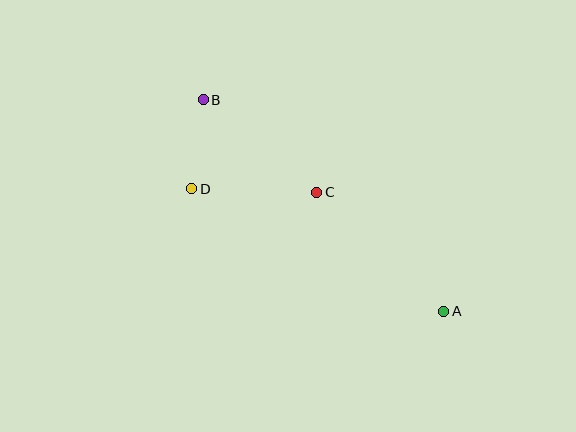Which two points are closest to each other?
Points B and D are closest to each other.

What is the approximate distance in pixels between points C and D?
The distance between C and D is approximately 125 pixels.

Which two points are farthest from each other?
Points A and B are farthest from each other.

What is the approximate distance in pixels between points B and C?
The distance between B and C is approximately 146 pixels.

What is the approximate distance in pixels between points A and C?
The distance between A and C is approximately 174 pixels.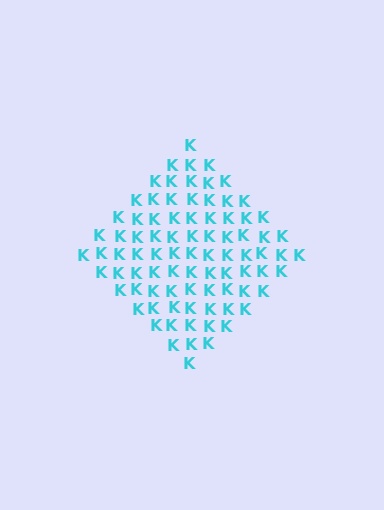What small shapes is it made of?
It is made of small letter K's.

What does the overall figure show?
The overall figure shows a diamond.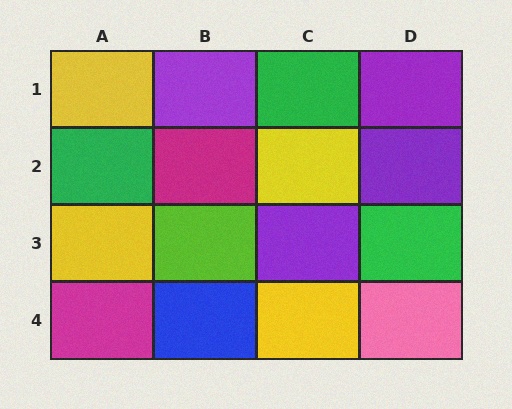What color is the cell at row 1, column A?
Yellow.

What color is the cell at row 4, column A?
Magenta.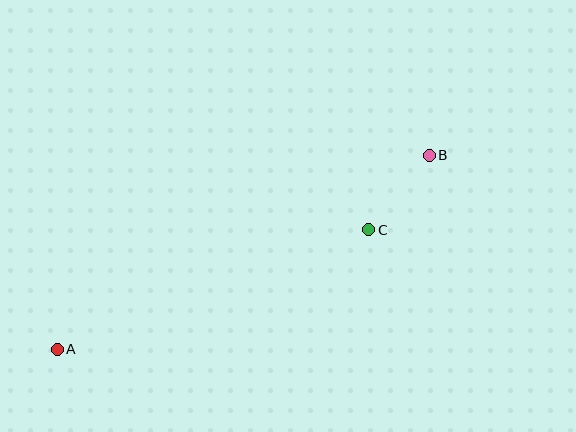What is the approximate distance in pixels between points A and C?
The distance between A and C is approximately 334 pixels.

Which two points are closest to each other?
Points B and C are closest to each other.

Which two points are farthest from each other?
Points A and B are farthest from each other.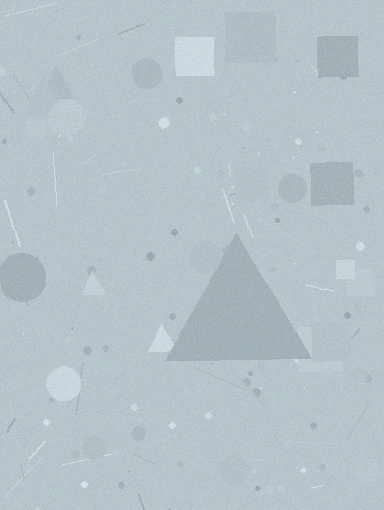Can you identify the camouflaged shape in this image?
The camouflaged shape is a triangle.